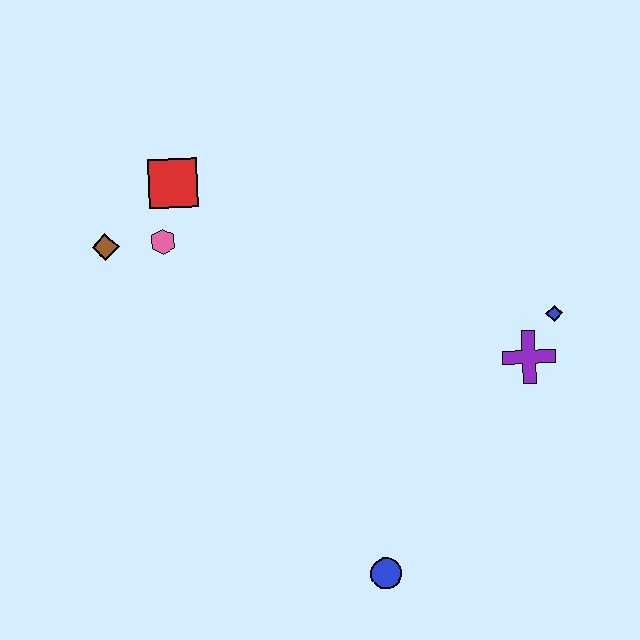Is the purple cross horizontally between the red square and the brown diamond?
No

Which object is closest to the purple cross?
The blue diamond is closest to the purple cross.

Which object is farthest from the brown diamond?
The blue diamond is farthest from the brown diamond.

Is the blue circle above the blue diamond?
No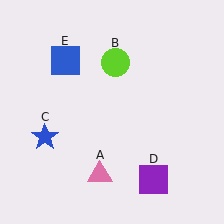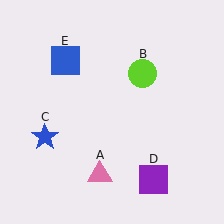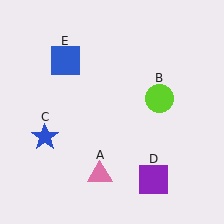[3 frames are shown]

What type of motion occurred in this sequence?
The lime circle (object B) rotated clockwise around the center of the scene.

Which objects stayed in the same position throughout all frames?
Pink triangle (object A) and blue star (object C) and purple square (object D) and blue square (object E) remained stationary.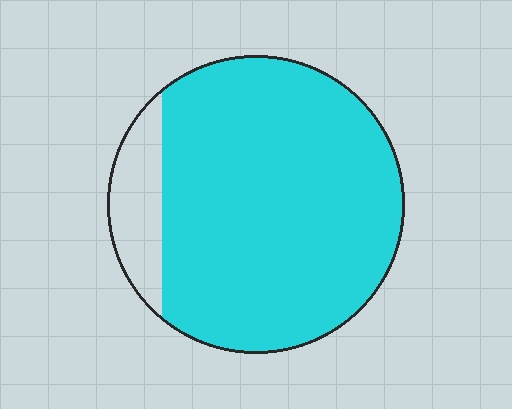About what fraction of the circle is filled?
About seven eighths (7/8).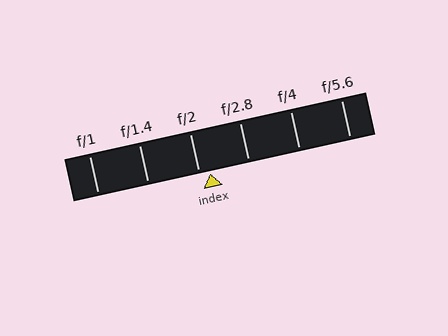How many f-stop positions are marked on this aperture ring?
There are 6 f-stop positions marked.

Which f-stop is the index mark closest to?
The index mark is closest to f/2.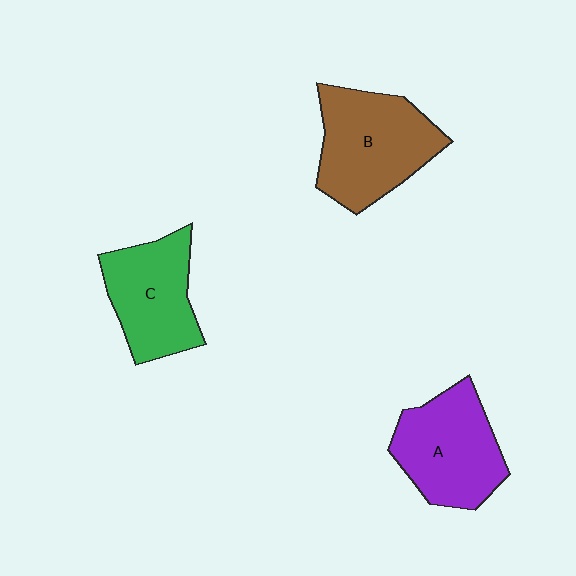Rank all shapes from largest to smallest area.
From largest to smallest: B (brown), A (purple), C (green).